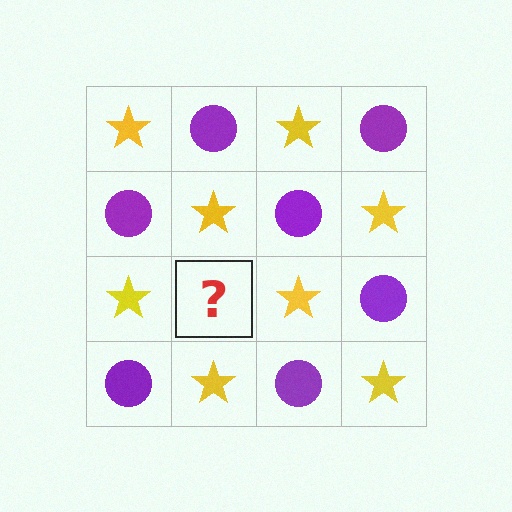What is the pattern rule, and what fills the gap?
The rule is that it alternates yellow star and purple circle in a checkerboard pattern. The gap should be filled with a purple circle.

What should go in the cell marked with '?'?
The missing cell should contain a purple circle.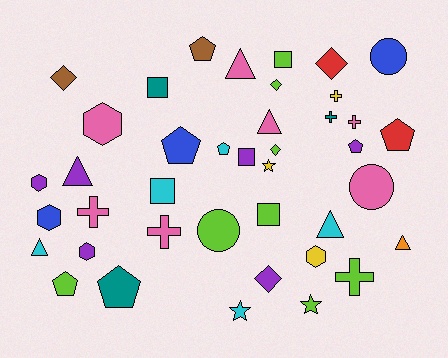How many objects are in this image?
There are 40 objects.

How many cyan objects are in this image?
There are 5 cyan objects.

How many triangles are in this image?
There are 6 triangles.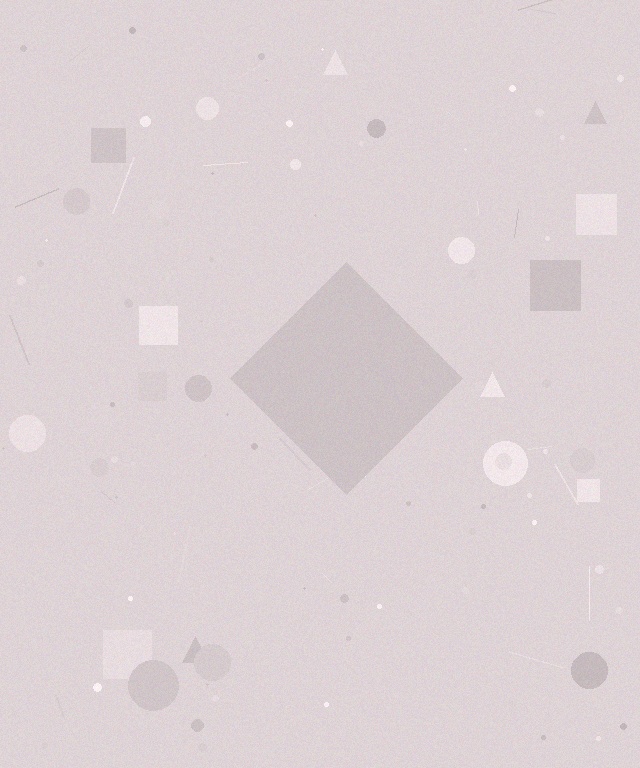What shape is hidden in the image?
A diamond is hidden in the image.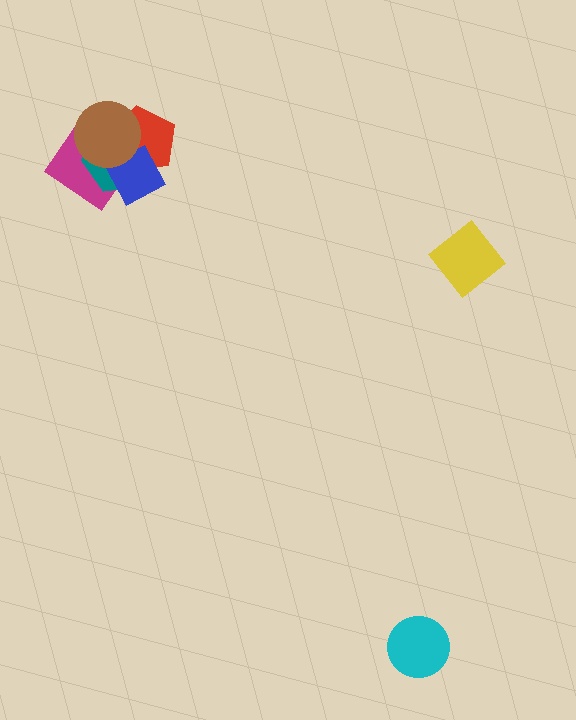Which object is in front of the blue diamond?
The brown circle is in front of the blue diamond.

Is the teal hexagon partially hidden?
Yes, it is partially covered by another shape.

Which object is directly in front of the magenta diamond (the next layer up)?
The teal hexagon is directly in front of the magenta diamond.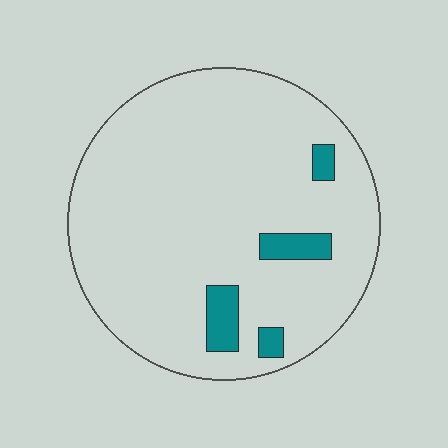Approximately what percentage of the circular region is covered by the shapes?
Approximately 10%.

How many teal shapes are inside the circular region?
4.